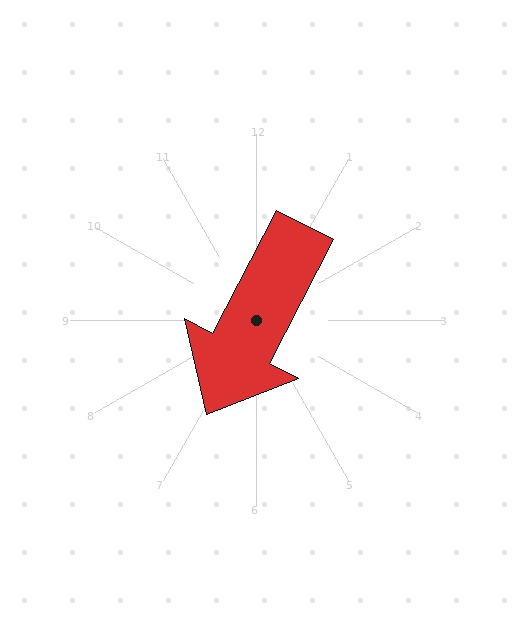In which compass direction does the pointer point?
Southwest.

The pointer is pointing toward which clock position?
Roughly 7 o'clock.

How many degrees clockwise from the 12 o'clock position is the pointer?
Approximately 207 degrees.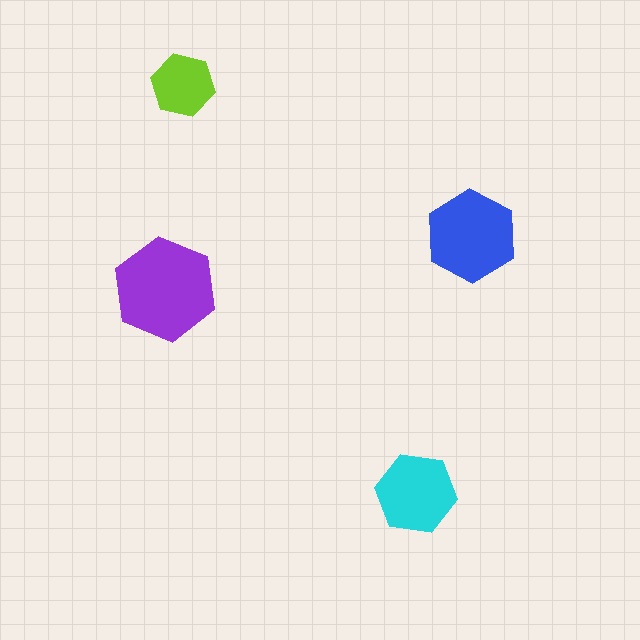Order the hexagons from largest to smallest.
the purple one, the blue one, the cyan one, the lime one.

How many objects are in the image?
There are 4 objects in the image.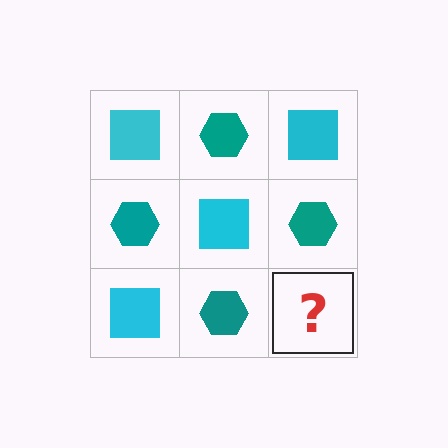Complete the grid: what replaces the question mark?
The question mark should be replaced with a cyan square.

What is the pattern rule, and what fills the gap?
The rule is that it alternates cyan square and teal hexagon in a checkerboard pattern. The gap should be filled with a cyan square.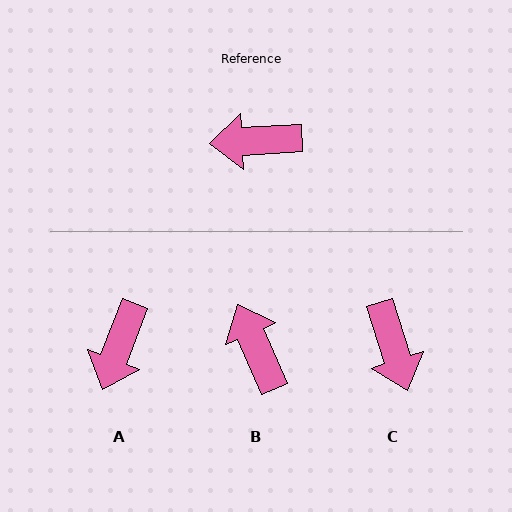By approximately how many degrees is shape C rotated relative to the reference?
Approximately 104 degrees counter-clockwise.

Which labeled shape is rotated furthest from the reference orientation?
C, about 104 degrees away.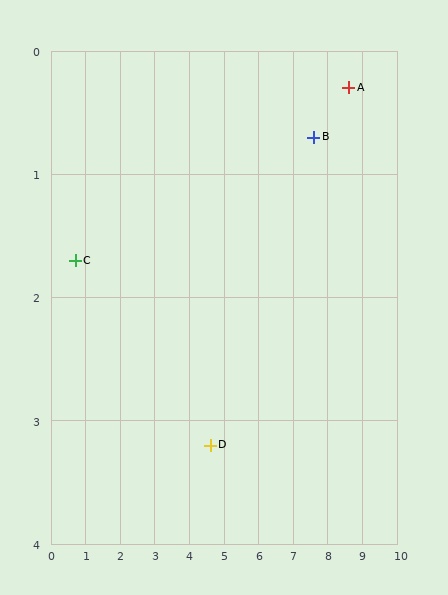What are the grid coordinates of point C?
Point C is at approximately (0.7, 1.7).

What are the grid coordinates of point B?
Point B is at approximately (7.6, 0.7).